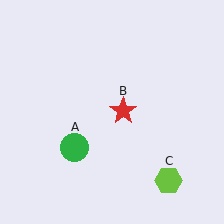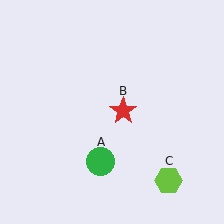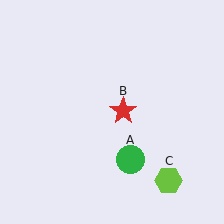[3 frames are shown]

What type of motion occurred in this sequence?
The green circle (object A) rotated counterclockwise around the center of the scene.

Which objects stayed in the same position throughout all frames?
Red star (object B) and lime hexagon (object C) remained stationary.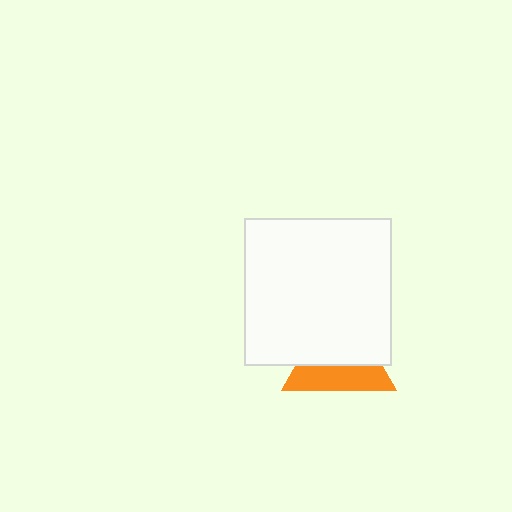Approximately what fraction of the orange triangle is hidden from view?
Roughly 55% of the orange triangle is hidden behind the white square.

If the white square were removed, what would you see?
You would see the complete orange triangle.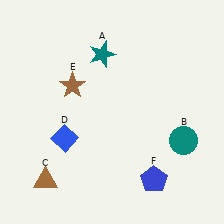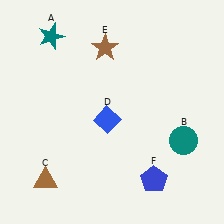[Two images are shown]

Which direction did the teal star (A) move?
The teal star (A) moved left.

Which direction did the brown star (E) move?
The brown star (E) moved up.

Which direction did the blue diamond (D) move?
The blue diamond (D) moved right.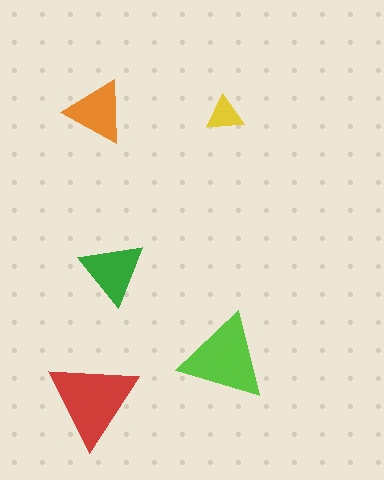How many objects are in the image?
There are 5 objects in the image.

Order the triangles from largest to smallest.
the red one, the lime one, the green one, the orange one, the yellow one.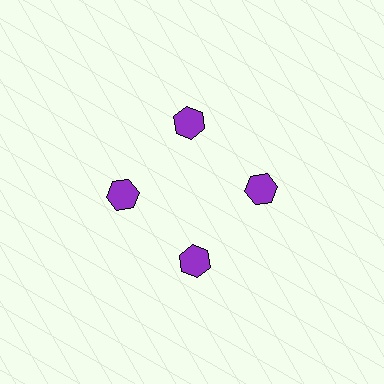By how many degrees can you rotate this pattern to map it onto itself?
The pattern maps onto itself every 90 degrees of rotation.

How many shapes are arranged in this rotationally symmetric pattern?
There are 4 shapes, arranged in 4 groups of 1.